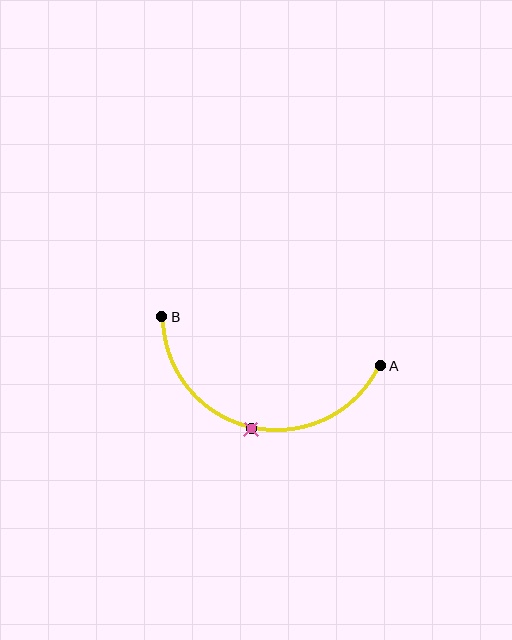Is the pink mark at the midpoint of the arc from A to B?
Yes. The pink mark lies on the arc at equal arc-length from both A and B — it is the arc midpoint.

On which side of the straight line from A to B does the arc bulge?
The arc bulges below the straight line connecting A and B.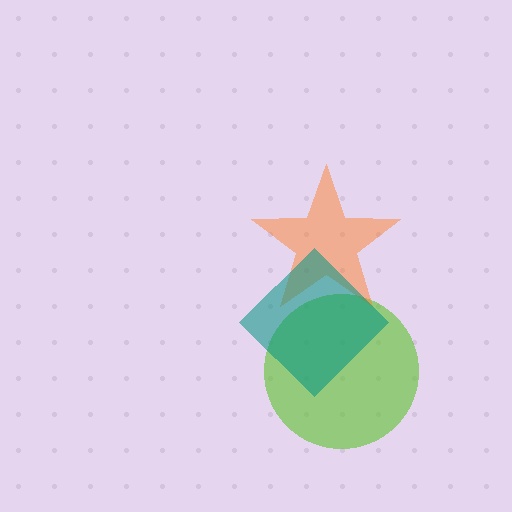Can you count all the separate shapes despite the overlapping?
Yes, there are 3 separate shapes.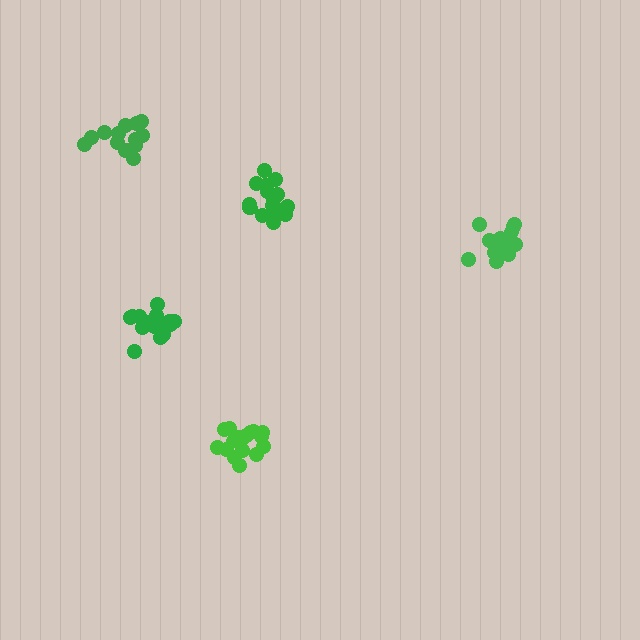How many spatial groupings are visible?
There are 5 spatial groupings.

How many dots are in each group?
Group 1: 17 dots, Group 2: 16 dots, Group 3: 16 dots, Group 4: 17 dots, Group 5: 14 dots (80 total).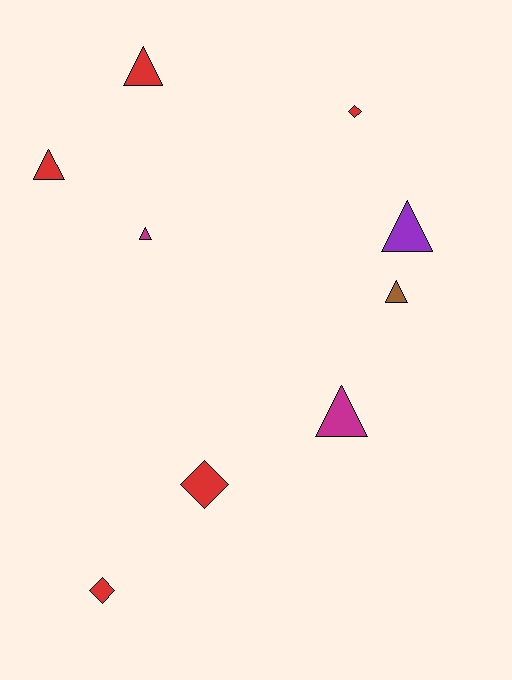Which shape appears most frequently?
Triangle, with 6 objects.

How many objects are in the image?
There are 9 objects.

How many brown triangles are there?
There is 1 brown triangle.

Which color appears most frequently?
Red, with 5 objects.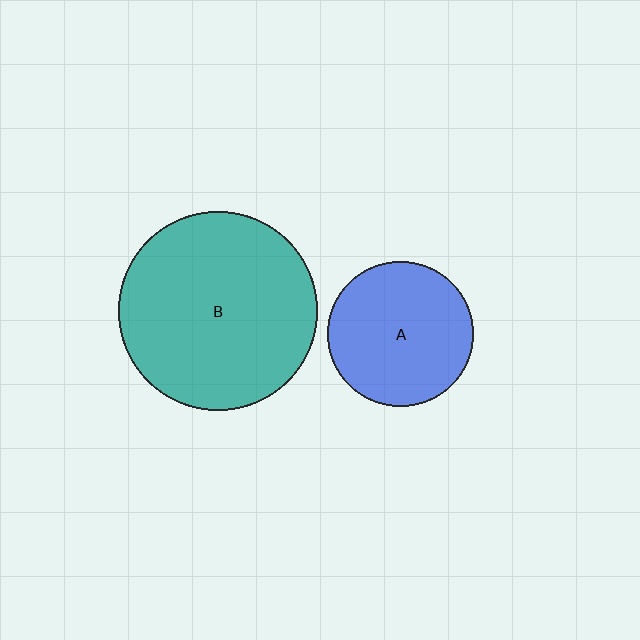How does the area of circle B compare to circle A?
Approximately 1.9 times.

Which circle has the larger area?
Circle B (teal).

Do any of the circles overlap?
No, none of the circles overlap.